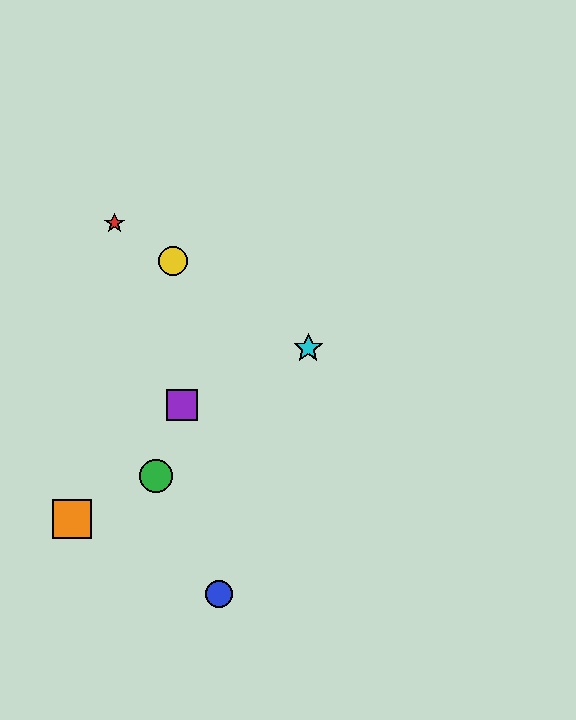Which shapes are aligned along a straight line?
The red star, the yellow circle, the cyan star are aligned along a straight line.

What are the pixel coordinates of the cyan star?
The cyan star is at (308, 348).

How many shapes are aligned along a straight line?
3 shapes (the red star, the yellow circle, the cyan star) are aligned along a straight line.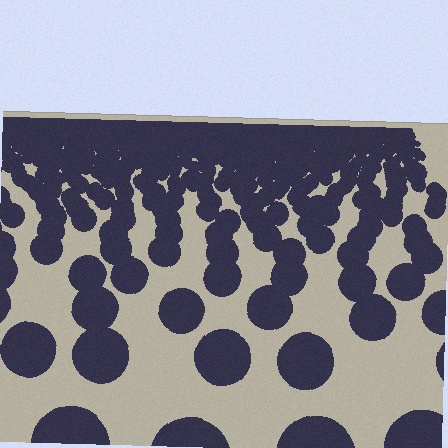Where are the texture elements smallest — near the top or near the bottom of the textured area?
Near the top.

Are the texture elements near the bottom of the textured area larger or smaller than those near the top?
Larger. Near the bottom, elements are closer to the viewer and appear at a bigger on-screen size.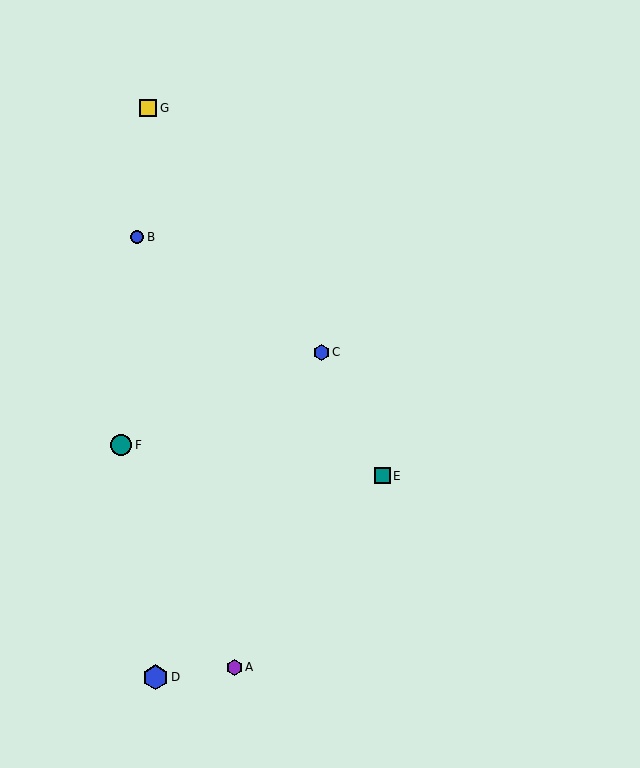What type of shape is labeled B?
Shape B is a blue circle.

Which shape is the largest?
The blue hexagon (labeled D) is the largest.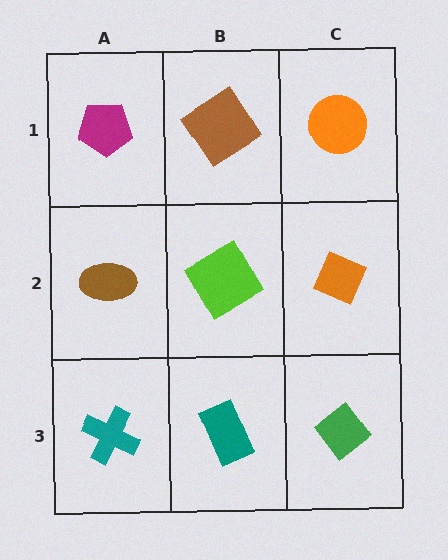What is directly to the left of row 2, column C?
A lime square.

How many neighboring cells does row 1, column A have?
2.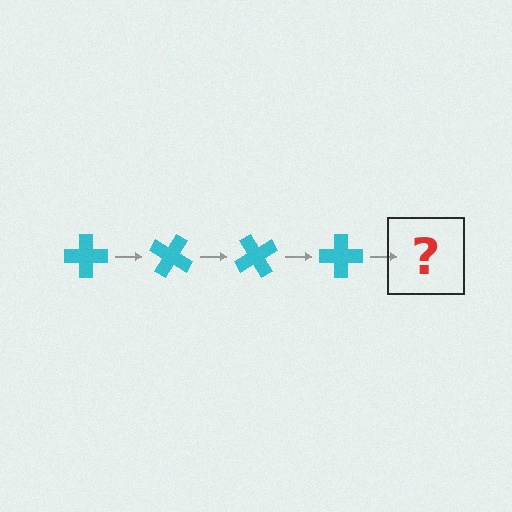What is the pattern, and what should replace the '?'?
The pattern is that the cross rotates 30 degrees each step. The '?' should be a cyan cross rotated 120 degrees.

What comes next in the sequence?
The next element should be a cyan cross rotated 120 degrees.